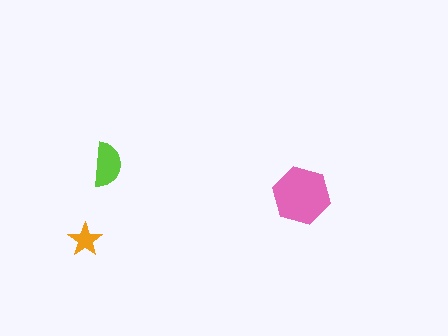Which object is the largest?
The pink hexagon.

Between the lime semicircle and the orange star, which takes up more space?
The lime semicircle.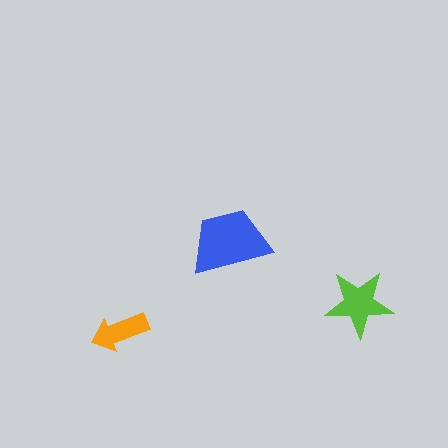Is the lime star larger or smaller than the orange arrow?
Larger.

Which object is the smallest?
The orange arrow.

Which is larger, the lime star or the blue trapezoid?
The blue trapezoid.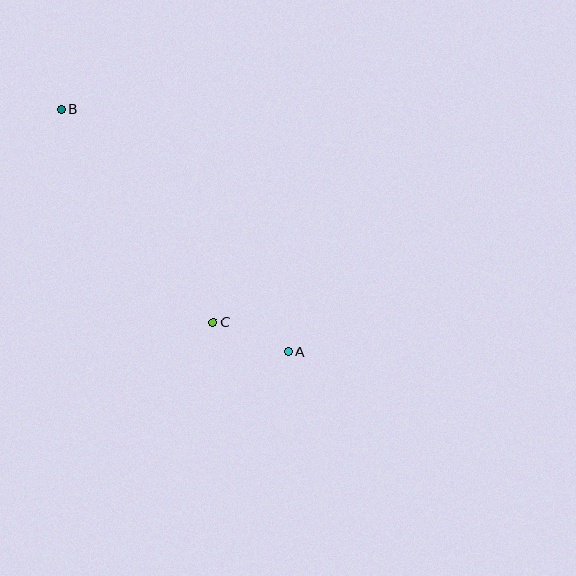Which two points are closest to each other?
Points A and C are closest to each other.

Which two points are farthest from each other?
Points A and B are farthest from each other.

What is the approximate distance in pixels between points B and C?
The distance between B and C is approximately 262 pixels.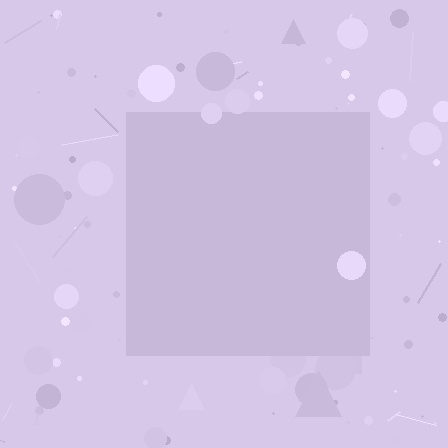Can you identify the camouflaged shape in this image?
The camouflaged shape is a square.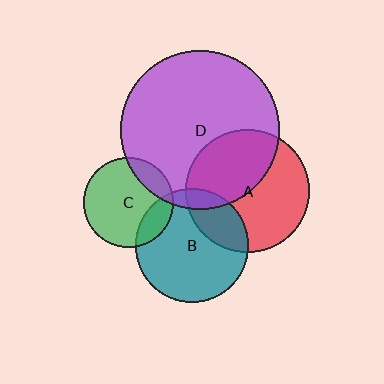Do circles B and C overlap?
Yes.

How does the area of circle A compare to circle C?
Approximately 1.9 times.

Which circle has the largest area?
Circle D (purple).